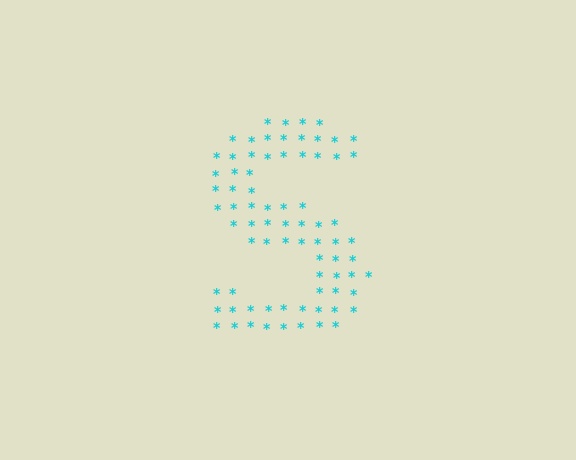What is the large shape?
The large shape is the letter S.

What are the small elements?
The small elements are asterisks.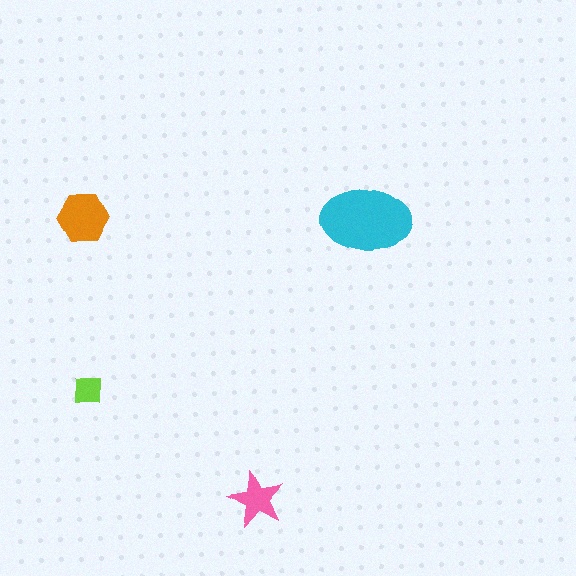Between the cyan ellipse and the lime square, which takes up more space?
The cyan ellipse.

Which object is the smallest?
The lime square.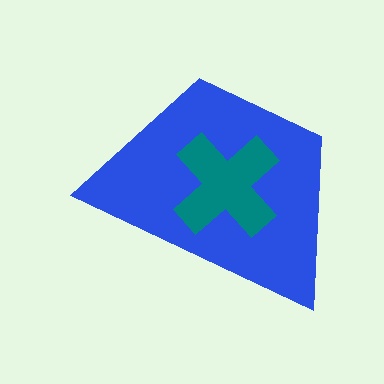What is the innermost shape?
The teal cross.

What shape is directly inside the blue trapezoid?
The teal cross.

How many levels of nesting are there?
2.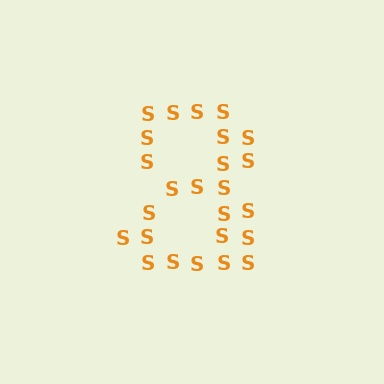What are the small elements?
The small elements are letter S's.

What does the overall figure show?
The overall figure shows the digit 8.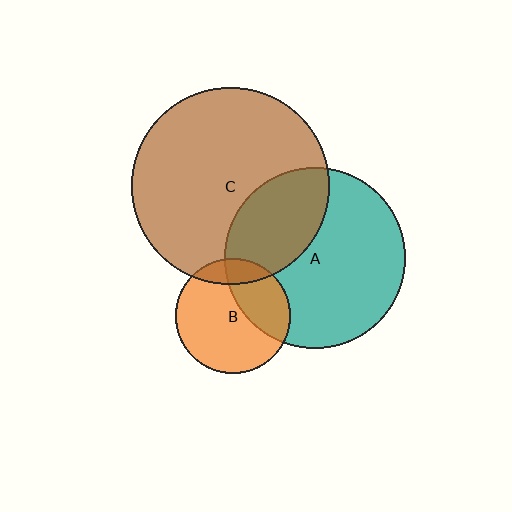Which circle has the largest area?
Circle C (brown).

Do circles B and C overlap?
Yes.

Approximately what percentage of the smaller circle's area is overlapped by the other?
Approximately 15%.